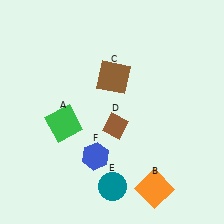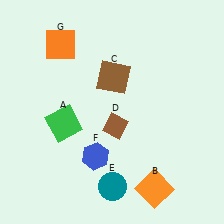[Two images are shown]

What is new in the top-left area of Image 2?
An orange square (G) was added in the top-left area of Image 2.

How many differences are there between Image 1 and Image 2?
There is 1 difference between the two images.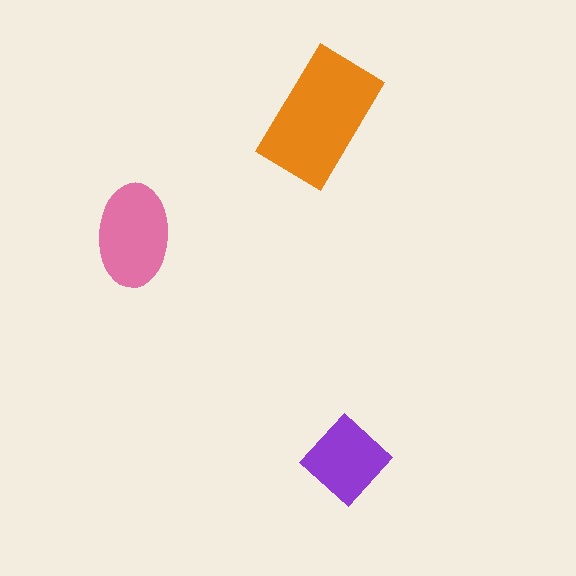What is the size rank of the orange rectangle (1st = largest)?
1st.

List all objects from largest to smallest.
The orange rectangle, the pink ellipse, the purple diamond.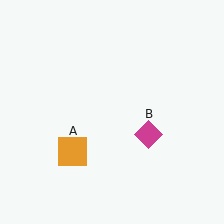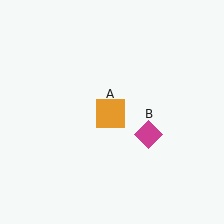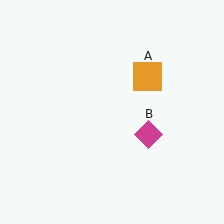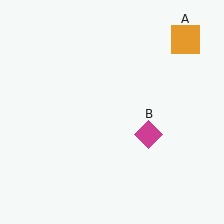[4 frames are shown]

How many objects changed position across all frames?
1 object changed position: orange square (object A).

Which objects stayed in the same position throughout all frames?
Magenta diamond (object B) remained stationary.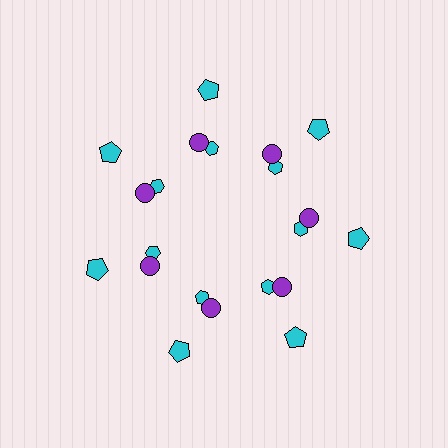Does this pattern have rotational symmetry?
Yes, this pattern has 7-fold rotational symmetry. It looks the same after rotating 51 degrees around the center.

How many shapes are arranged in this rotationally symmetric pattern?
There are 21 shapes, arranged in 7 groups of 3.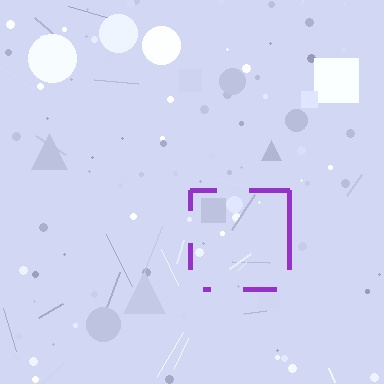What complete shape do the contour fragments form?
The contour fragments form a square.